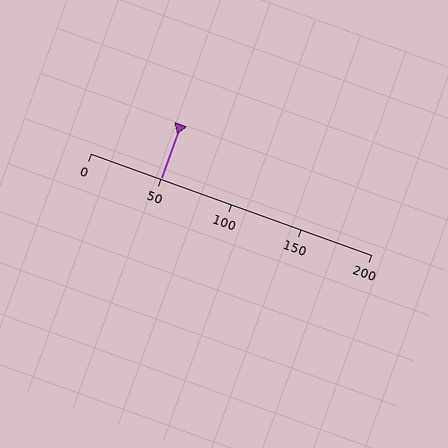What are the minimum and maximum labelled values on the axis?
The axis runs from 0 to 200.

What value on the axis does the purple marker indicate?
The marker indicates approximately 50.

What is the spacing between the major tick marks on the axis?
The major ticks are spaced 50 apart.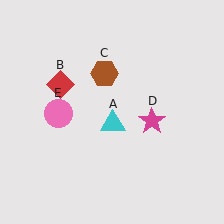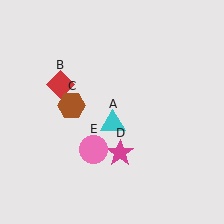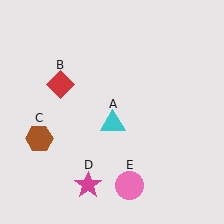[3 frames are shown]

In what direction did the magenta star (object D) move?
The magenta star (object D) moved down and to the left.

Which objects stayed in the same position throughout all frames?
Cyan triangle (object A) and red diamond (object B) remained stationary.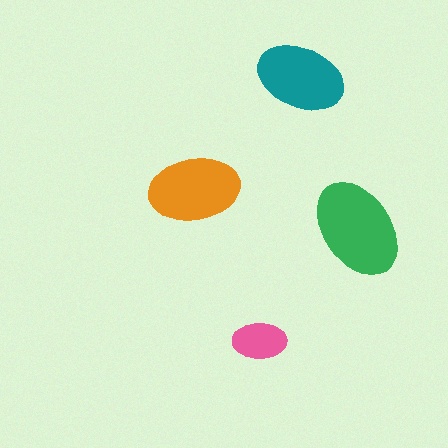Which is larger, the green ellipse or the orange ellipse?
The green one.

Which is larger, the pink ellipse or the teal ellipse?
The teal one.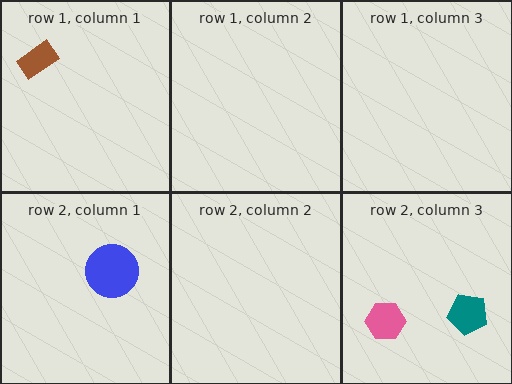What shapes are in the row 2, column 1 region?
The blue circle.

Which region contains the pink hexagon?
The row 2, column 3 region.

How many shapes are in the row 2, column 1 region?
1.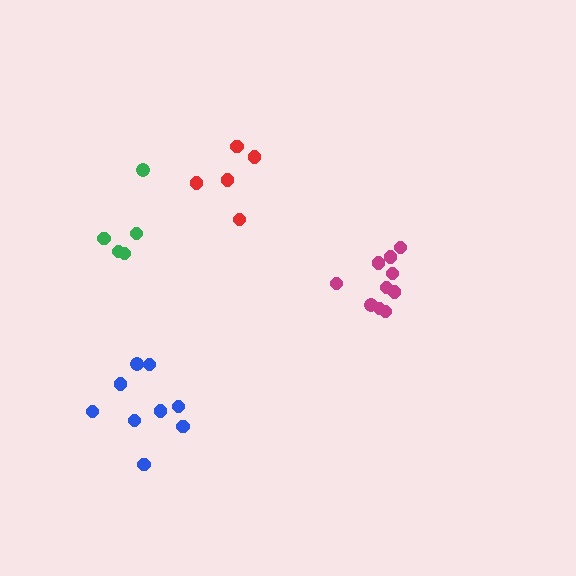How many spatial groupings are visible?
There are 4 spatial groupings.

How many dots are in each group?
Group 1: 5 dots, Group 2: 5 dots, Group 3: 9 dots, Group 4: 10 dots (29 total).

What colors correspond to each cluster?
The clusters are colored: green, red, blue, magenta.